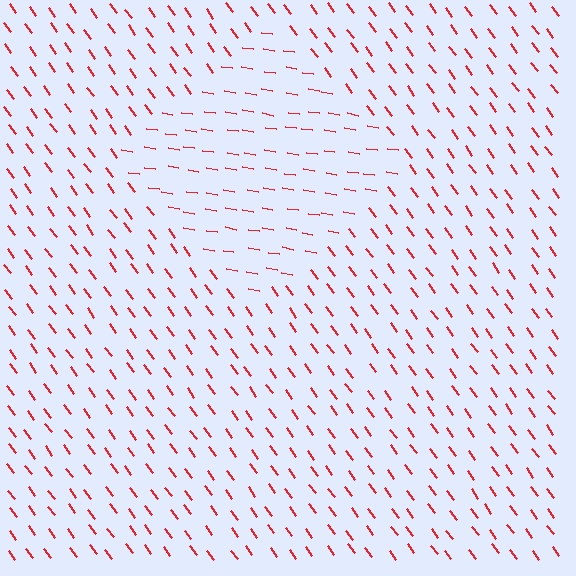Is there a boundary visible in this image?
Yes, there is a texture boundary formed by a change in line orientation.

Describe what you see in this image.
The image is filled with small red line segments. A diamond region in the image has lines oriented differently from the surrounding lines, creating a visible texture boundary.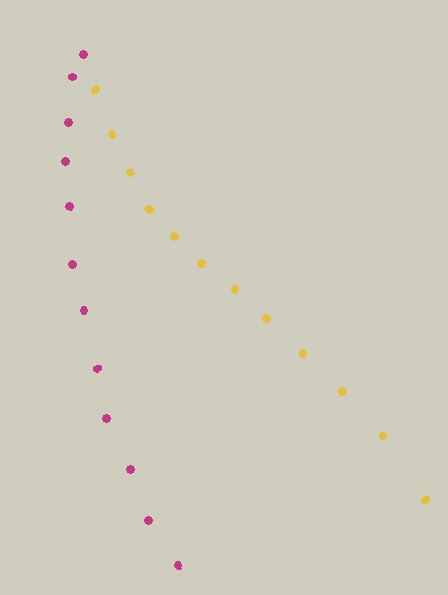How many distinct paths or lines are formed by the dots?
There are 2 distinct paths.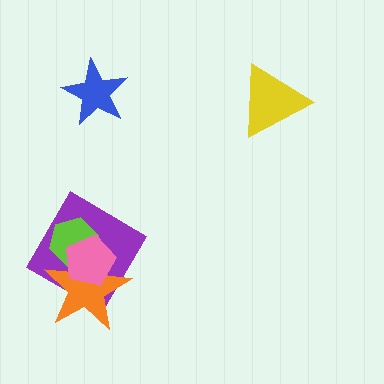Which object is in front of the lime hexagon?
The pink pentagon is in front of the lime hexagon.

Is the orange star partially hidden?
Yes, it is partially covered by another shape.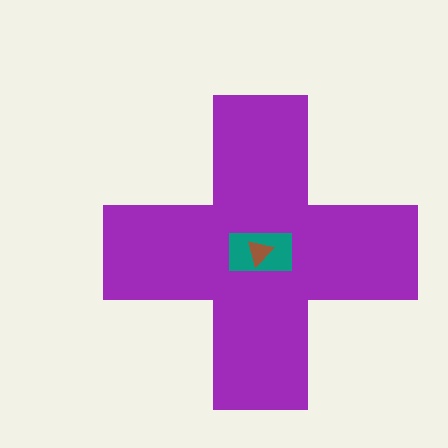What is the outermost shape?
The purple cross.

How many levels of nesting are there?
3.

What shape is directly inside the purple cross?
The teal rectangle.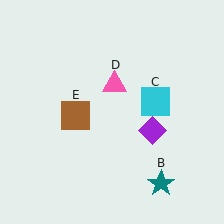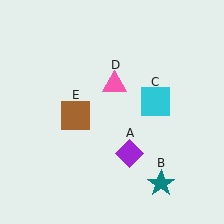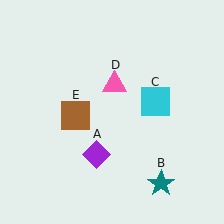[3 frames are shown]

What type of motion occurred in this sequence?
The purple diamond (object A) rotated clockwise around the center of the scene.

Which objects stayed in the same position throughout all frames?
Teal star (object B) and cyan square (object C) and pink triangle (object D) and brown square (object E) remained stationary.